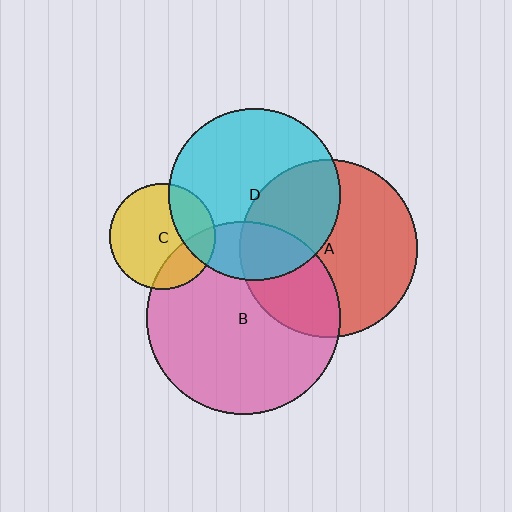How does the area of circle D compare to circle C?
Approximately 2.7 times.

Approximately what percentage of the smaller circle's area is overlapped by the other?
Approximately 25%.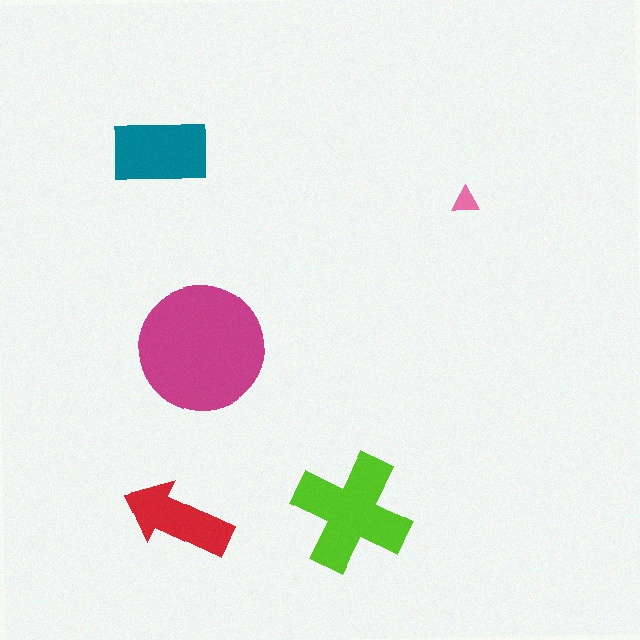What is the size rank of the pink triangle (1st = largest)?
5th.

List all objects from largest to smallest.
The magenta circle, the lime cross, the teal rectangle, the red arrow, the pink triangle.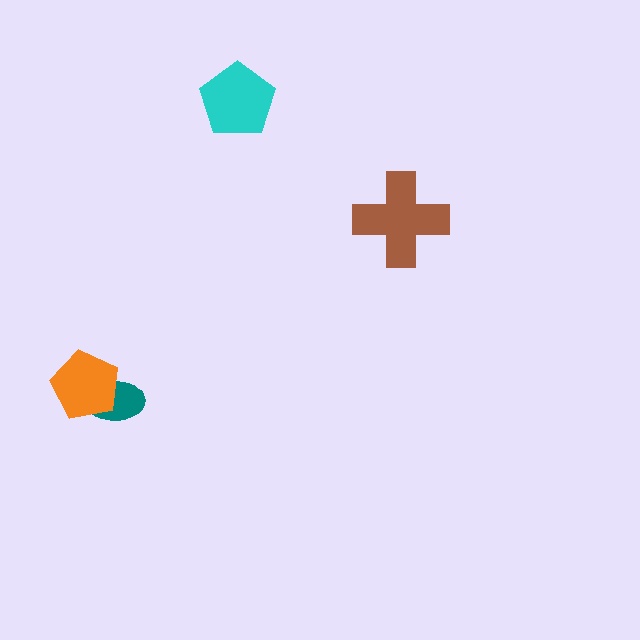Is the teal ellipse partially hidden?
Yes, it is partially covered by another shape.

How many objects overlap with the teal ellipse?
1 object overlaps with the teal ellipse.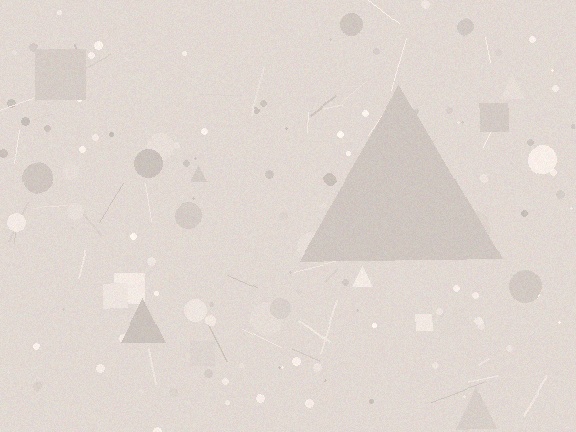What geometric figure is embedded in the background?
A triangle is embedded in the background.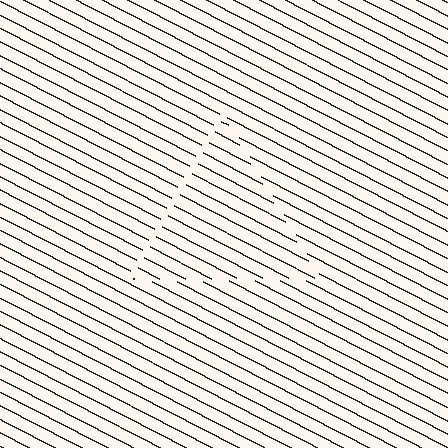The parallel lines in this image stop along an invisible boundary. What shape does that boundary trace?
An illusory triangle. The interior of the shape contains the same grating, shifted by half a period — the contour is defined by the phase discontinuity where line-ends from the inner and outer gratings abut.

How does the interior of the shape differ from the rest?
The interior of the shape contains the same grating, shifted by half a period — the contour is defined by the phase discontinuity where line-ends from the inner and outer gratings abut.